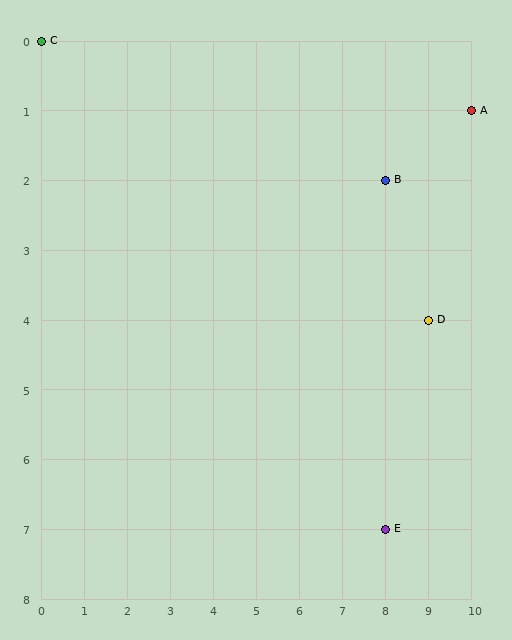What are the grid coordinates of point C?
Point C is at grid coordinates (0, 0).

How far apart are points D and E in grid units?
Points D and E are 1 column and 3 rows apart (about 3.2 grid units diagonally).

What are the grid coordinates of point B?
Point B is at grid coordinates (8, 2).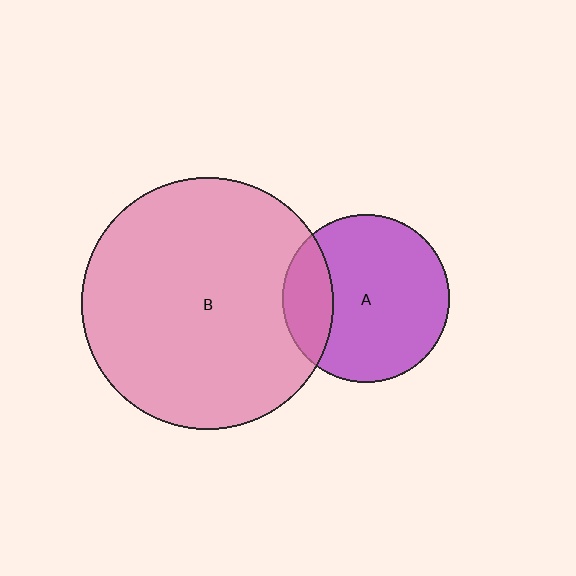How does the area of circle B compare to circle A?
Approximately 2.3 times.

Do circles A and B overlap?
Yes.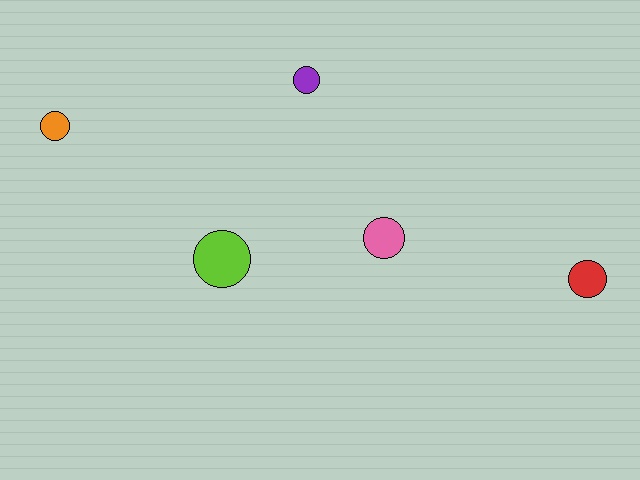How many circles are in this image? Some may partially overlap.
There are 5 circles.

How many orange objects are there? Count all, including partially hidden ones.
There is 1 orange object.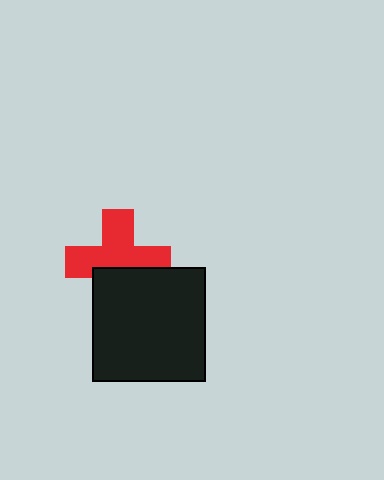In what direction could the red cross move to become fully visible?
The red cross could move up. That would shift it out from behind the black square entirely.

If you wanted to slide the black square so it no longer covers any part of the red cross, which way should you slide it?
Slide it down — that is the most direct way to separate the two shapes.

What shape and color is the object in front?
The object in front is a black square.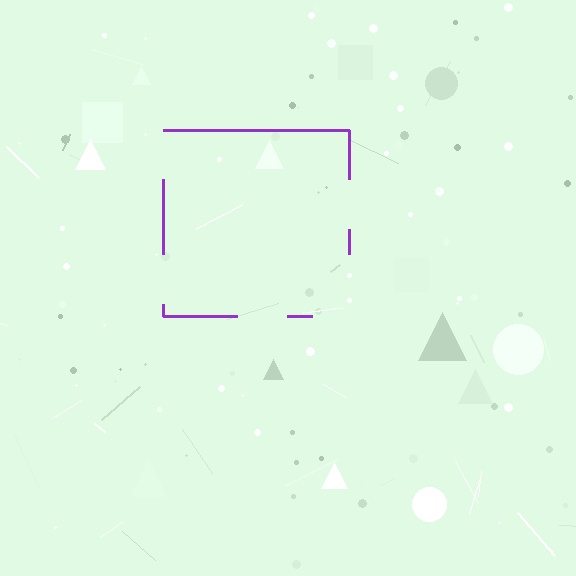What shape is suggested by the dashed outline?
The dashed outline suggests a square.